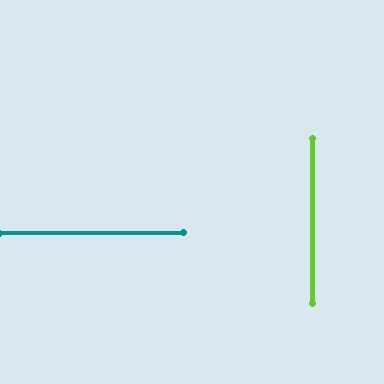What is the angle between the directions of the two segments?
Approximately 90 degrees.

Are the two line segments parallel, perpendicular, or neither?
Perpendicular — they meet at approximately 90°.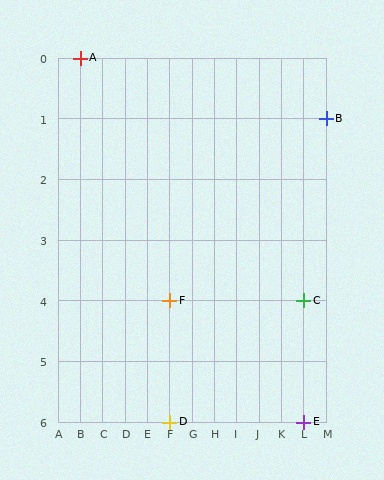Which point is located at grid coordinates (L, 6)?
Point E is at (L, 6).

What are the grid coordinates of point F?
Point F is at grid coordinates (F, 4).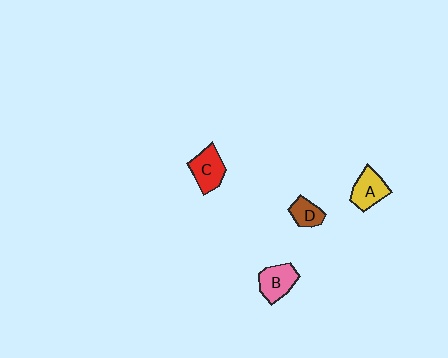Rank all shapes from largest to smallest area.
From largest to smallest: C (red), A (yellow), B (pink), D (brown).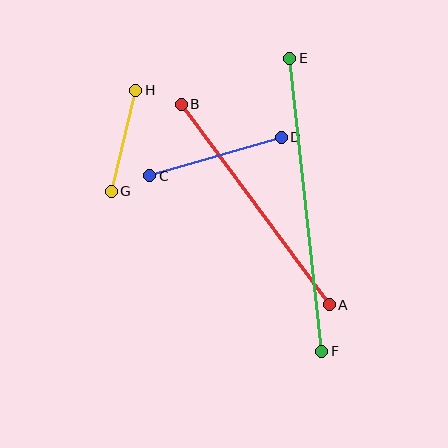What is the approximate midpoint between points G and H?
The midpoint is at approximately (123, 141) pixels.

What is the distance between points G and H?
The distance is approximately 104 pixels.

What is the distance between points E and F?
The distance is approximately 295 pixels.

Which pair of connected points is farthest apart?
Points E and F are farthest apart.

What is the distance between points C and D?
The distance is approximately 137 pixels.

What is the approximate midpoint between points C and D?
The midpoint is at approximately (215, 156) pixels.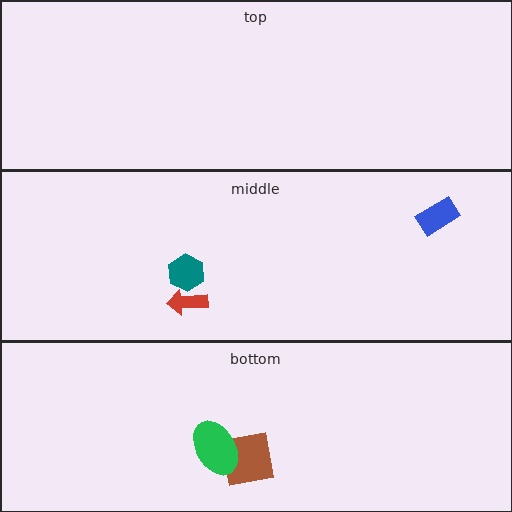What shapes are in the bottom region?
The brown square, the green ellipse.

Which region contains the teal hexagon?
The middle region.